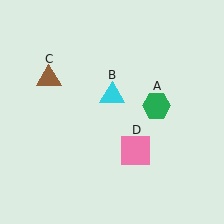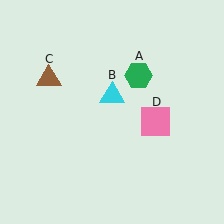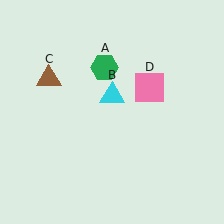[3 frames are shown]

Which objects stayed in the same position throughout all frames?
Cyan triangle (object B) and brown triangle (object C) remained stationary.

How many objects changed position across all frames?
2 objects changed position: green hexagon (object A), pink square (object D).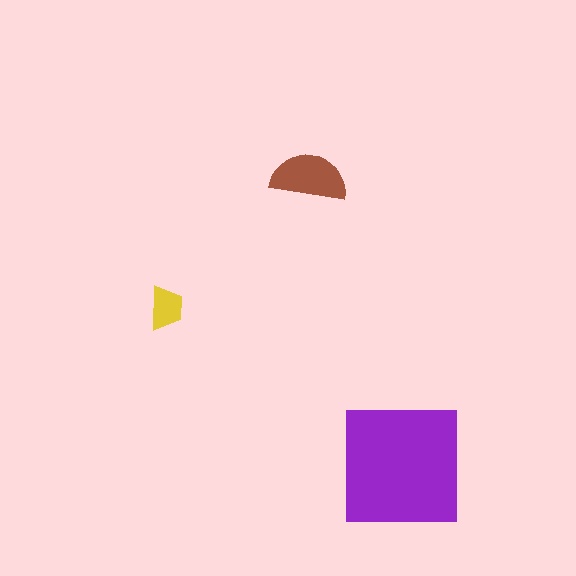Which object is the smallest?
The yellow trapezoid.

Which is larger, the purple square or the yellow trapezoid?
The purple square.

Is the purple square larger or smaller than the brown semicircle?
Larger.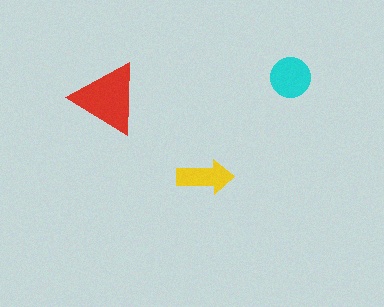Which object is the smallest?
The yellow arrow.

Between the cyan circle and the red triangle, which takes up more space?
The red triangle.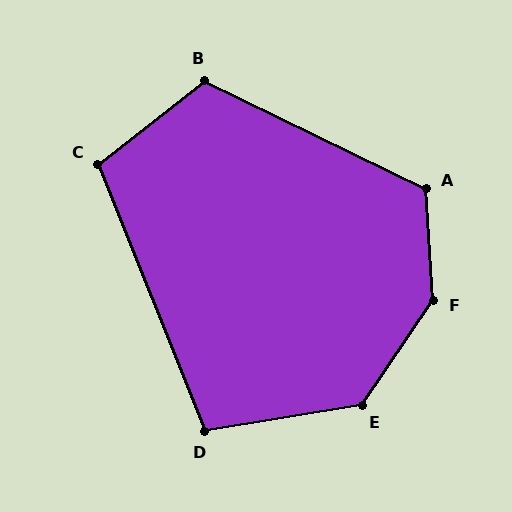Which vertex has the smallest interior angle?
D, at approximately 102 degrees.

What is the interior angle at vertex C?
Approximately 106 degrees (obtuse).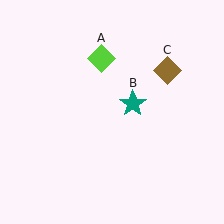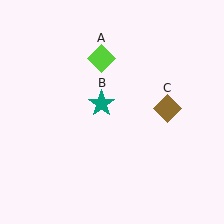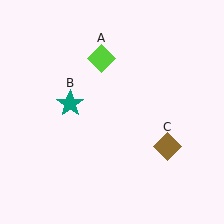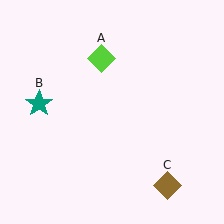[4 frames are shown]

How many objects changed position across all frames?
2 objects changed position: teal star (object B), brown diamond (object C).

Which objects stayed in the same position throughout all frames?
Lime diamond (object A) remained stationary.